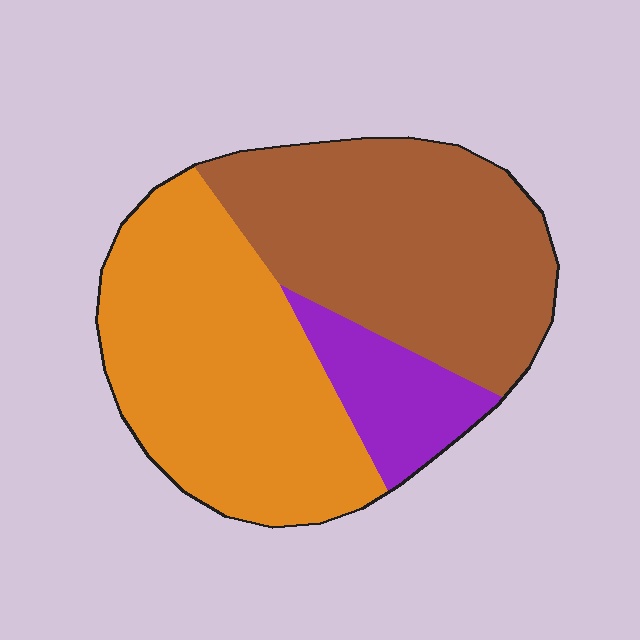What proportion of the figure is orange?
Orange takes up between a third and a half of the figure.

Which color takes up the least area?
Purple, at roughly 15%.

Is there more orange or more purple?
Orange.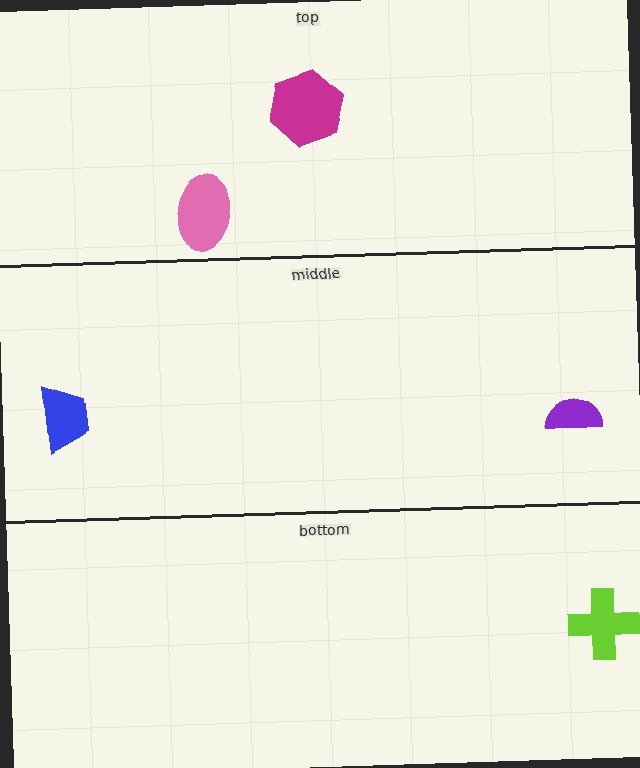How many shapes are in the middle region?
2.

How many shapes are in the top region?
2.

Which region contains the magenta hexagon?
The top region.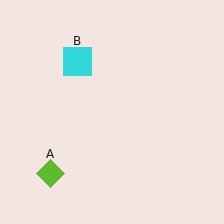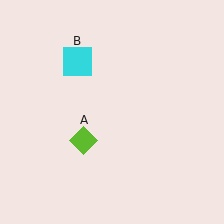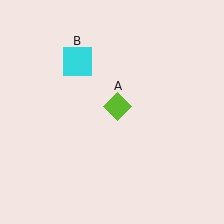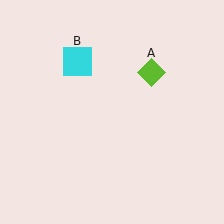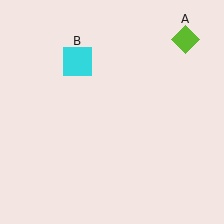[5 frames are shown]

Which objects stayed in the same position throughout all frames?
Cyan square (object B) remained stationary.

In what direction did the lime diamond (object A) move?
The lime diamond (object A) moved up and to the right.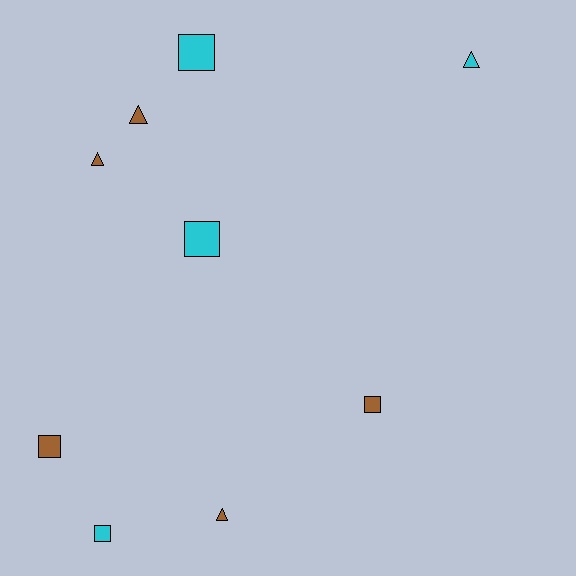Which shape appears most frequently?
Square, with 5 objects.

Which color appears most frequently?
Brown, with 5 objects.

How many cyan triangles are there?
There is 1 cyan triangle.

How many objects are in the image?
There are 9 objects.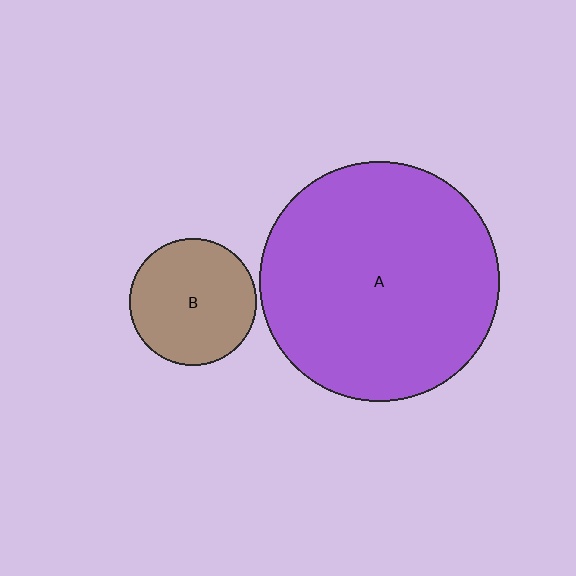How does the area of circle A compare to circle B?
Approximately 3.6 times.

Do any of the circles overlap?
No, none of the circles overlap.